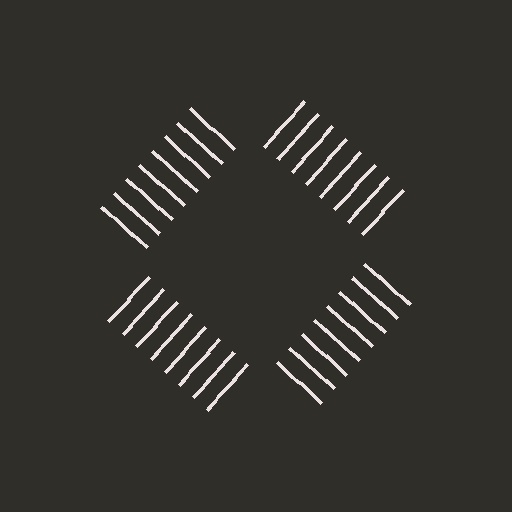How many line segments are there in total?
32 — 8 along each of the 4 edges.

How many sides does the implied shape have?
4 sides — the line-ends trace a square.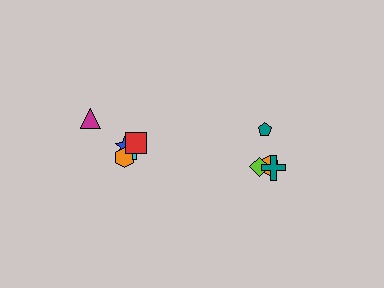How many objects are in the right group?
There are 4 objects.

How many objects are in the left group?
There are 6 objects.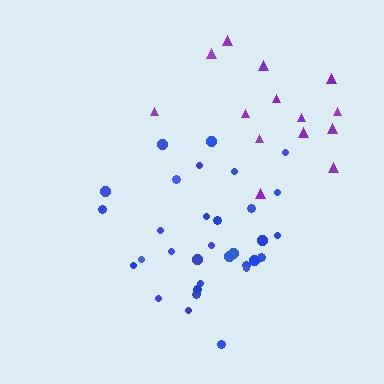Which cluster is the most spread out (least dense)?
Purple.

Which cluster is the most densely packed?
Blue.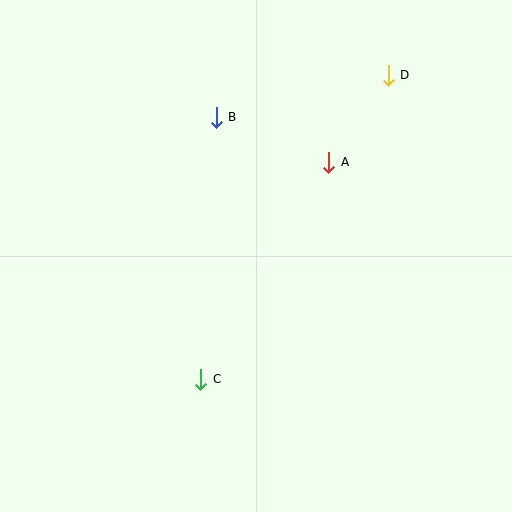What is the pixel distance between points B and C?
The distance between B and C is 263 pixels.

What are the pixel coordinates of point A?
Point A is at (329, 162).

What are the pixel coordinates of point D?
Point D is at (388, 75).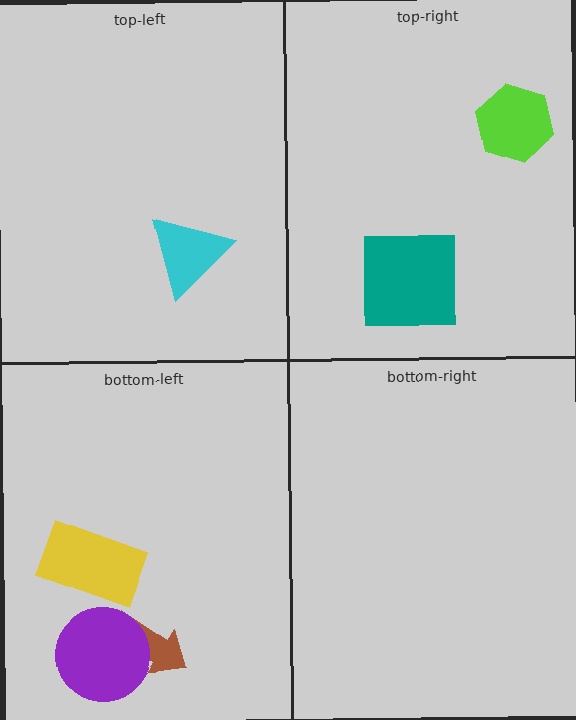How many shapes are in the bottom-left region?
3.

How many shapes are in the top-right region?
2.